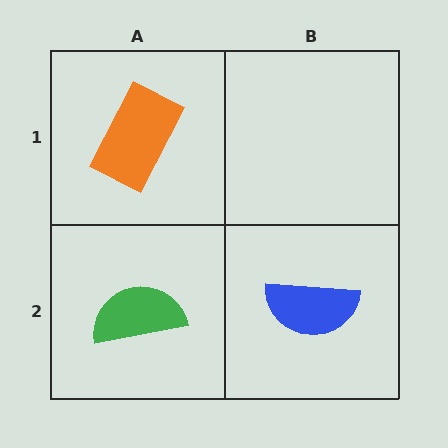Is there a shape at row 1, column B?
No, that cell is empty.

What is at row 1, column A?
An orange rectangle.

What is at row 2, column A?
A green semicircle.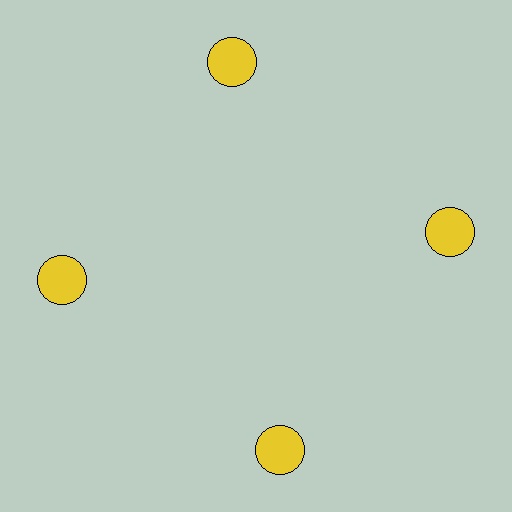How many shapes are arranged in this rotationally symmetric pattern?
There are 4 shapes, arranged in 4 groups of 1.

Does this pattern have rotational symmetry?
Yes, this pattern has 4-fold rotational symmetry. It looks the same after rotating 90 degrees around the center.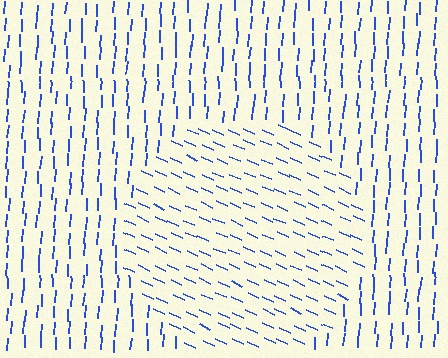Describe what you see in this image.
The image is filled with small blue line segments. A circle region in the image has lines oriented differently from the surrounding lines, creating a visible texture boundary.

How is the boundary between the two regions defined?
The boundary is defined purely by a change in line orientation (approximately 69 degrees difference). All lines are the same color and thickness.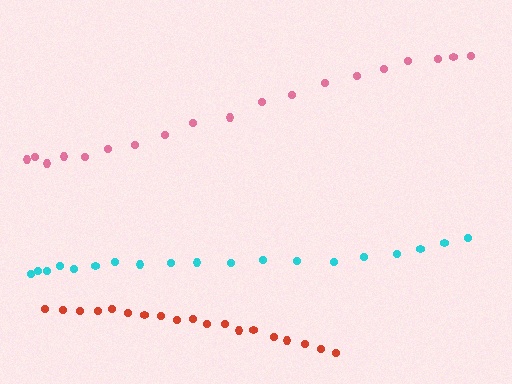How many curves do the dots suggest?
There are 3 distinct paths.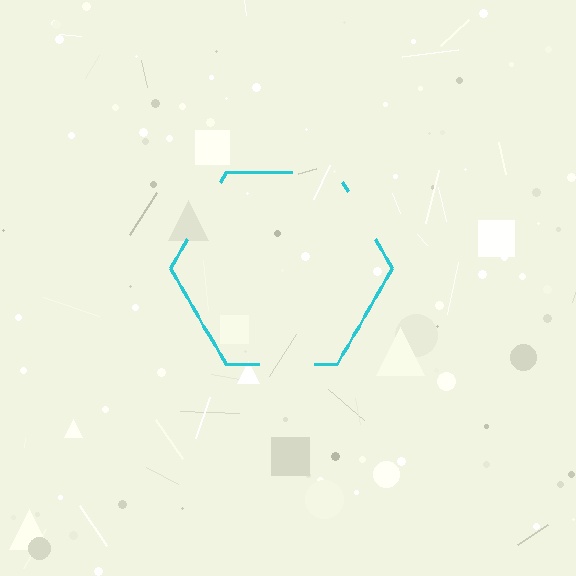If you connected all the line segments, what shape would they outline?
They would outline a hexagon.